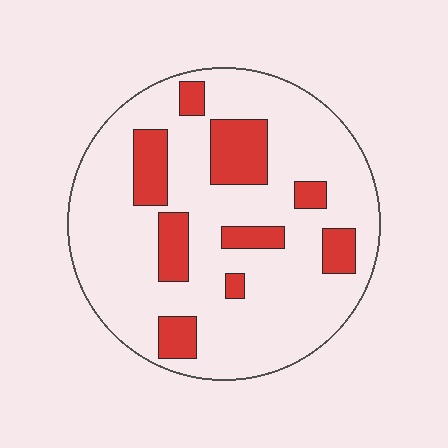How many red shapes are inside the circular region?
9.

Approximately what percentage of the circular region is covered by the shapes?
Approximately 20%.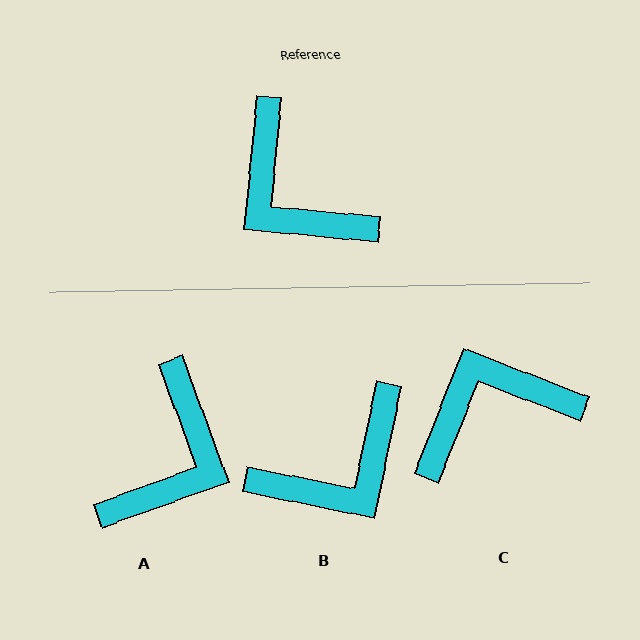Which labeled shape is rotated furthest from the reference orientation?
A, about 116 degrees away.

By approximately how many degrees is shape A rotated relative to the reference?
Approximately 116 degrees counter-clockwise.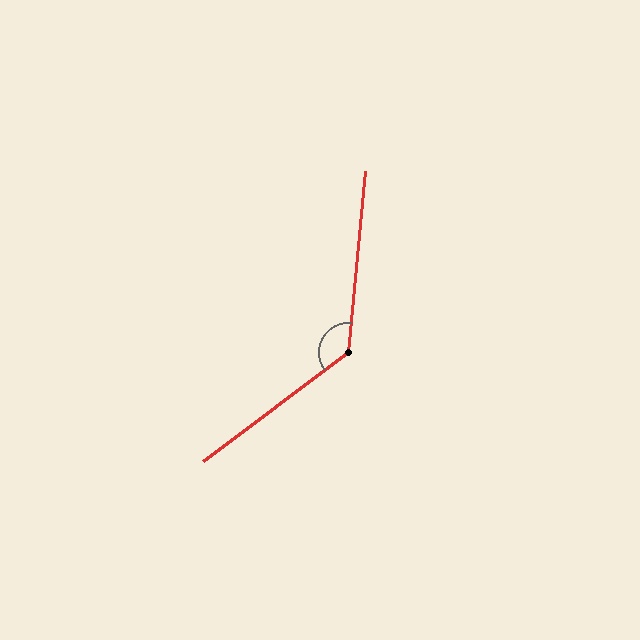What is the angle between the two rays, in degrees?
Approximately 133 degrees.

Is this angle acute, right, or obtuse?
It is obtuse.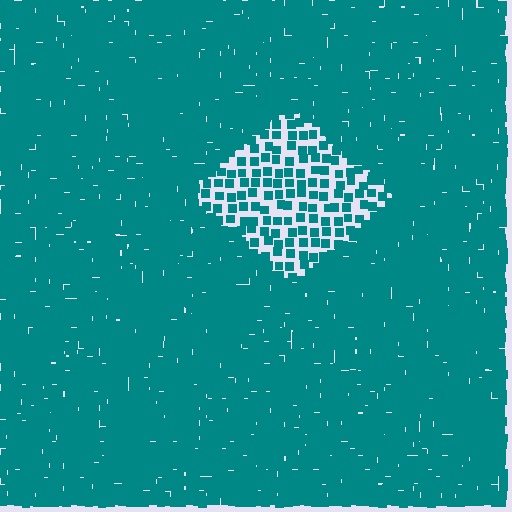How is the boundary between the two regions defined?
The boundary is defined by a change in element density (approximately 2.8x ratio). All elements are the same color, size, and shape.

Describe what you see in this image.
The image contains small teal elements arranged at two different densities. A diamond-shaped region is visible where the elements are less densely packed than the surrounding area.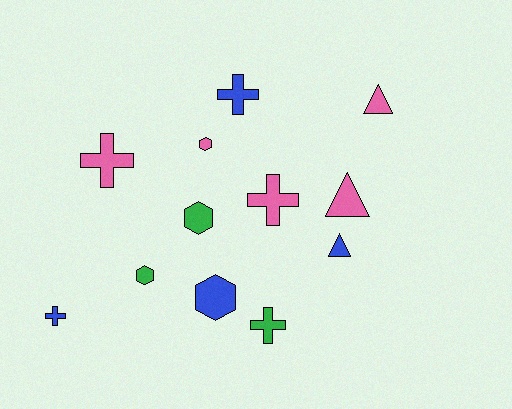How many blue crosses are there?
There are 2 blue crosses.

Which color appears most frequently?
Pink, with 5 objects.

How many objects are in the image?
There are 12 objects.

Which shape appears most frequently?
Cross, with 5 objects.